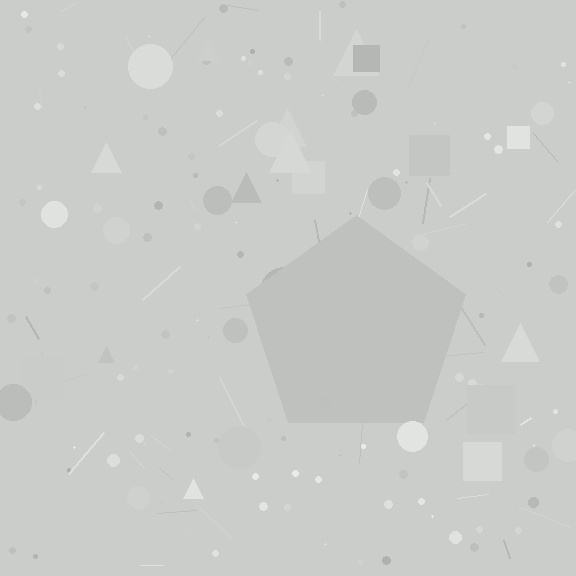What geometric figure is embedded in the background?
A pentagon is embedded in the background.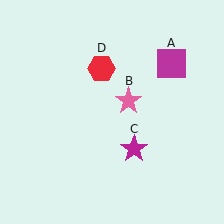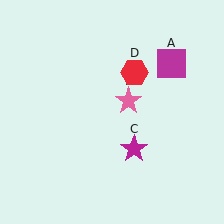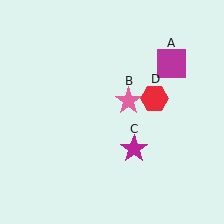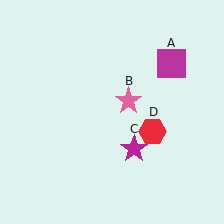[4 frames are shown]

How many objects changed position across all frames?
1 object changed position: red hexagon (object D).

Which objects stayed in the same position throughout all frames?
Magenta square (object A) and pink star (object B) and magenta star (object C) remained stationary.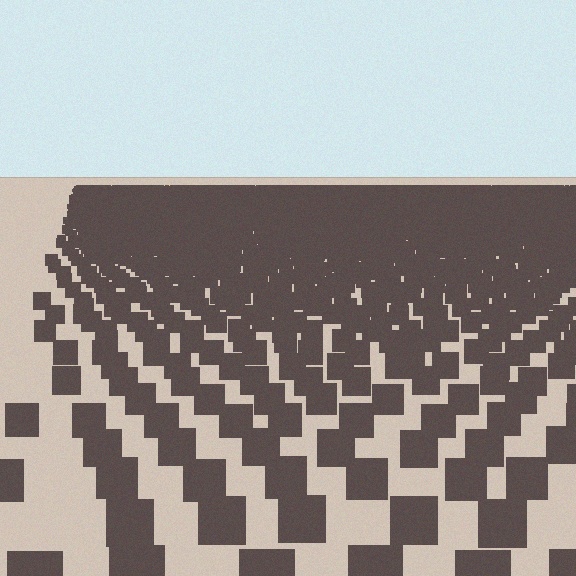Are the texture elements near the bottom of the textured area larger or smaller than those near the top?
Larger. Near the bottom, elements are closer to the viewer and appear at a bigger on-screen size.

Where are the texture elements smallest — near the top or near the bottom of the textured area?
Near the top.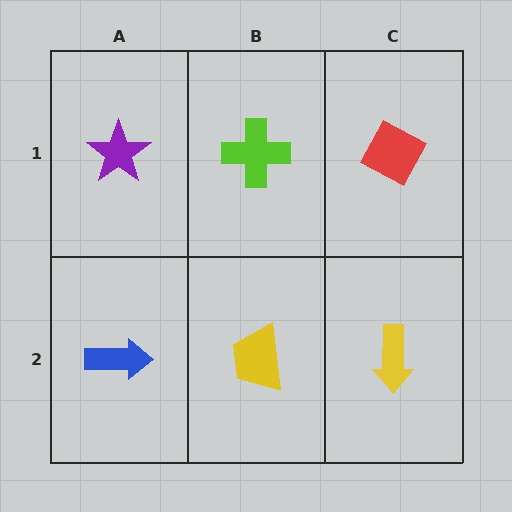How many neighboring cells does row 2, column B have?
3.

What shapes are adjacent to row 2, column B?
A lime cross (row 1, column B), a blue arrow (row 2, column A), a yellow arrow (row 2, column C).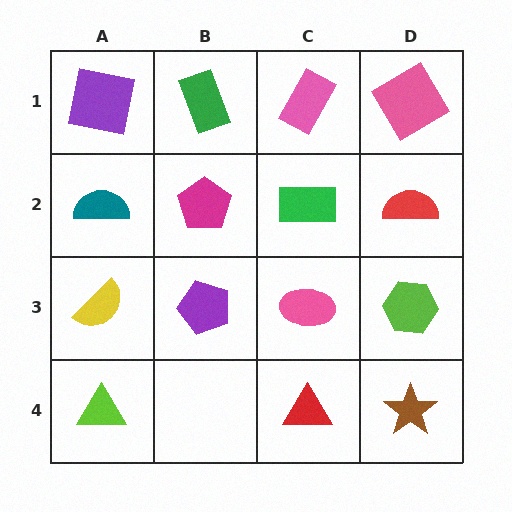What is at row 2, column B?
A magenta pentagon.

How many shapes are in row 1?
4 shapes.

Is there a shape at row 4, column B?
No, that cell is empty.